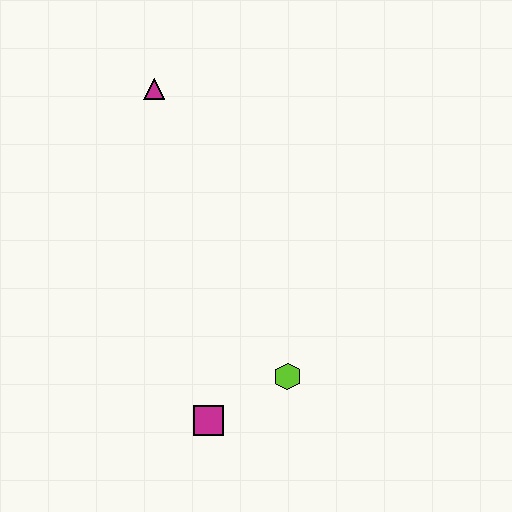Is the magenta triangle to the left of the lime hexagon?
Yes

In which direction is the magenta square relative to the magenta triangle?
The magenta square is below the magenta triangle.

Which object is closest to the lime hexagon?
The magenta square is closest to the lime hexagon.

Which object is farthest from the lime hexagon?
The magenta triangle is farthest from the lime hexagon.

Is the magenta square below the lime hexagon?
Yes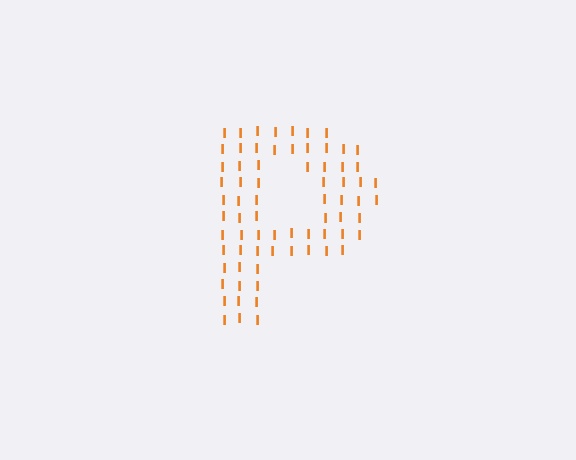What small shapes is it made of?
It is made of small letter I's.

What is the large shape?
The large shape is the letter P.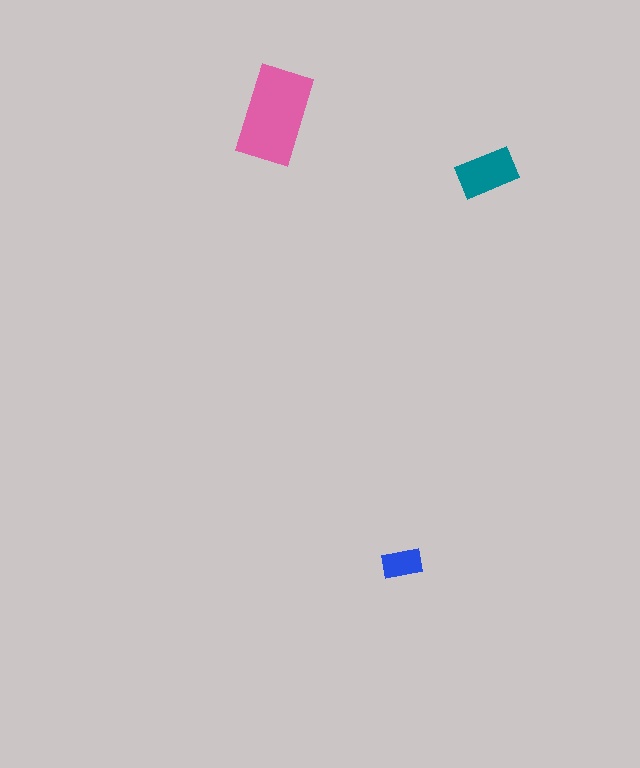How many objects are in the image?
There are 3 objects in the image.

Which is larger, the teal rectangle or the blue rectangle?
The teal one.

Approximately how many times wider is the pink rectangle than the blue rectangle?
About 2.5 times wider.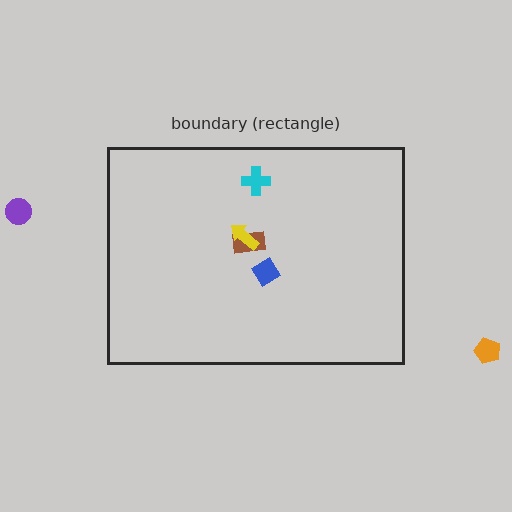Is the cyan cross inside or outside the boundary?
Inside.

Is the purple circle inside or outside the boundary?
Outside.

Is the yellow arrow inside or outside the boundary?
Inside.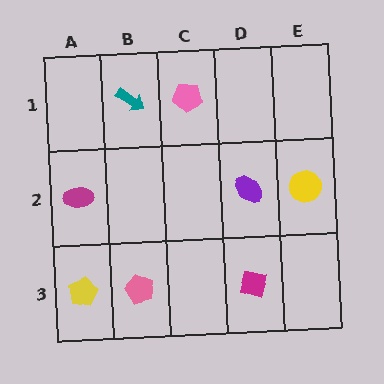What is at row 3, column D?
A magenta square.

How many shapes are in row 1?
2 shapes.